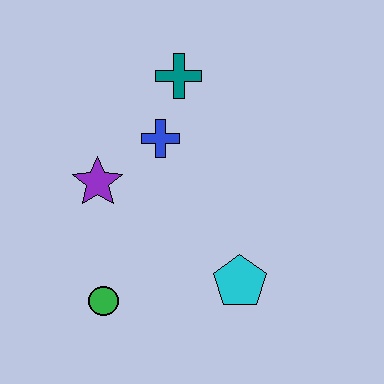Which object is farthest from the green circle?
The teal cross is farthest from the green circle.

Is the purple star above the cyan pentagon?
Yes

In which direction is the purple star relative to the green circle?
The purple star is above the green circle.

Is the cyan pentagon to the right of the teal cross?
Yes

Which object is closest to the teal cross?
The blue cross is closest to the teal cross.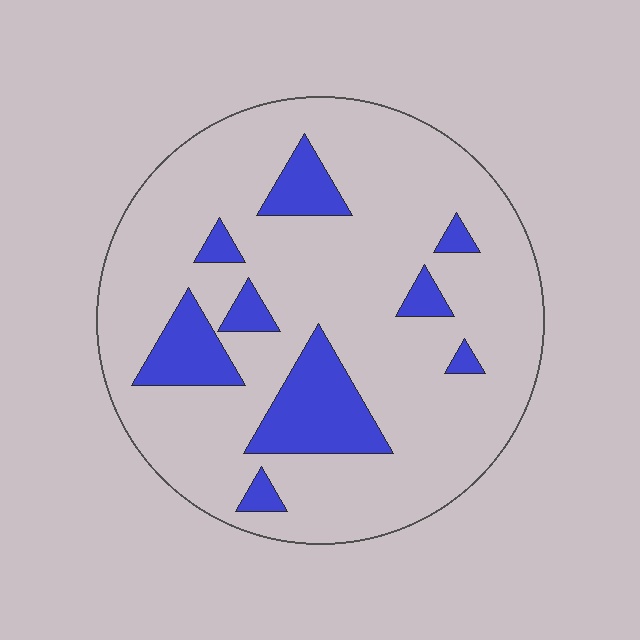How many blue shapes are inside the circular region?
9.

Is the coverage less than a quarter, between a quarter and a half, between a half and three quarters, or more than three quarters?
Less than a quarter.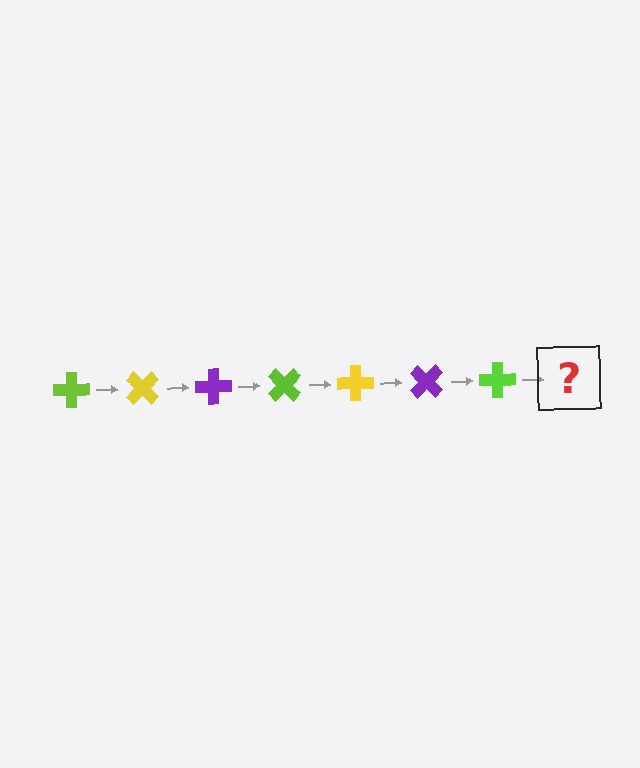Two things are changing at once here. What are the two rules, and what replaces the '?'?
The two rules are that it rotates 45 degrees each step and the color cycles through lime, yellow, and purple. The '?' should be a yellow cross, rotated 315 degrees from the start.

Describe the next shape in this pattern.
It should be a yellow cross, rotated 315 degrees from the start.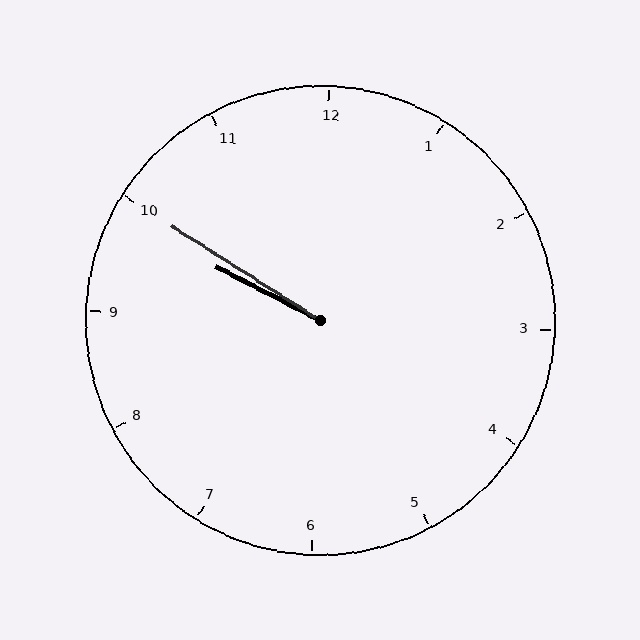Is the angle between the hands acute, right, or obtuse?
It is acute.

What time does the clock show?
9:50.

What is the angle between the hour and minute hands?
Approximately 5 degrees.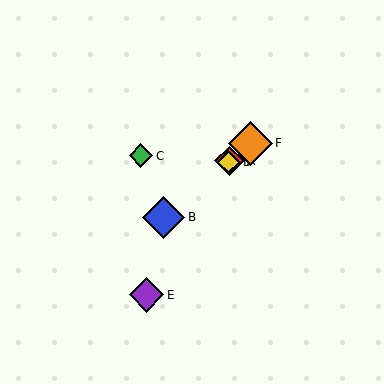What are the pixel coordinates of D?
Object D is at (228, 162).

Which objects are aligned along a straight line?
Objects A, B, D, F are aligned along a straight line.